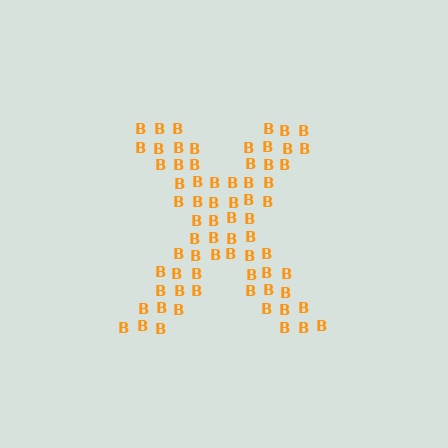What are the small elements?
The small elements are letter B's.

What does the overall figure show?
The overall figure shows the letter X.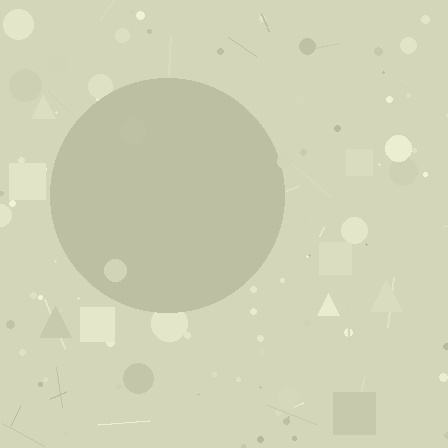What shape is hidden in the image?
A circle is hidden in the image.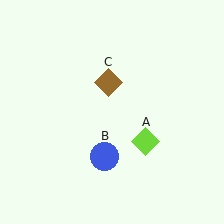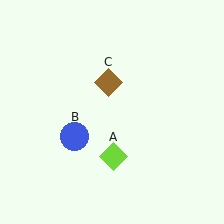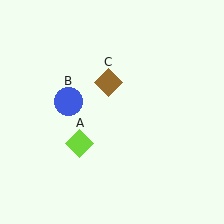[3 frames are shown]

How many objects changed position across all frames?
2 objects changed position: lime diamond (object A), blue circle (object B).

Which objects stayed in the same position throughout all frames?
Brown diamond (object C) remained stationary.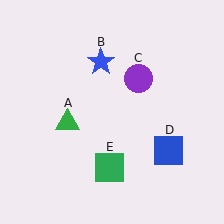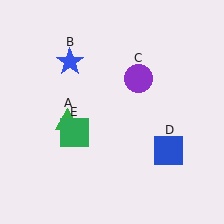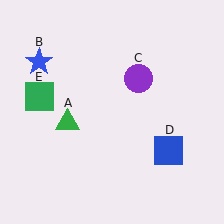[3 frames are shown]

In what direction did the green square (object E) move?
The green square (object E) moved up and to the left.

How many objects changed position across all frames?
2 objects changed position: blue star (object B), green square (object E).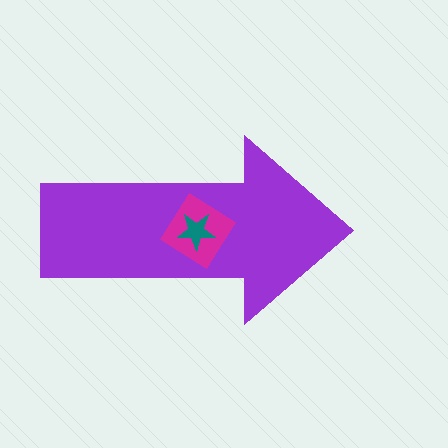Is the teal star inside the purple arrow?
Yes.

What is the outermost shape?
The purple arrow.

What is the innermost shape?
The teal star.